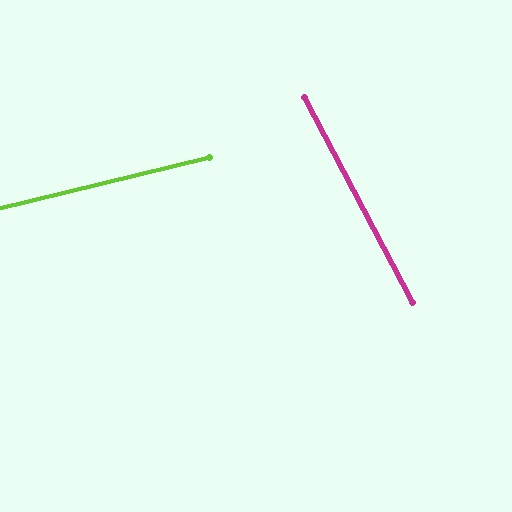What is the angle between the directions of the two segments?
Approximately 76 degrees.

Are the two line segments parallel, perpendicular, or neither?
Neither parallel nor perpendicular — they differ by about 76°.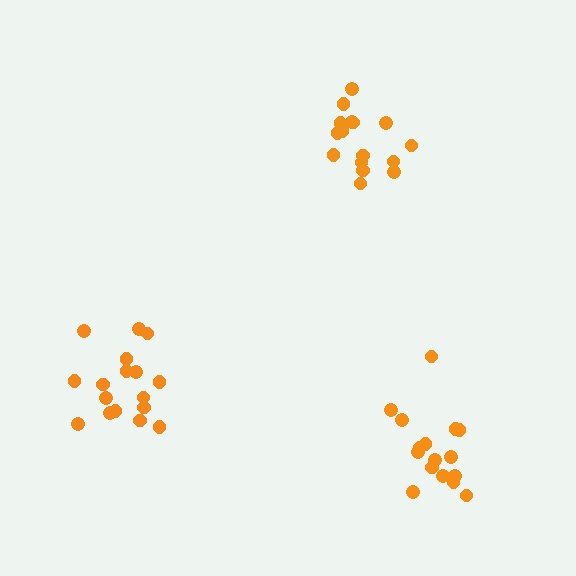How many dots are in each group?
Group 1: 16 dots, Group 2: 17 dots, Group 3: 16 dots (49 total).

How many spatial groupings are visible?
There are 3 spatial groupings.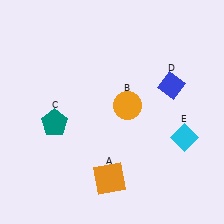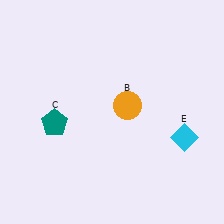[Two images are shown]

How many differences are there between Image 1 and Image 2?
There are 2 differences between the two images.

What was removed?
The orange square (A), the blue diamond (D) were removed in Image 2.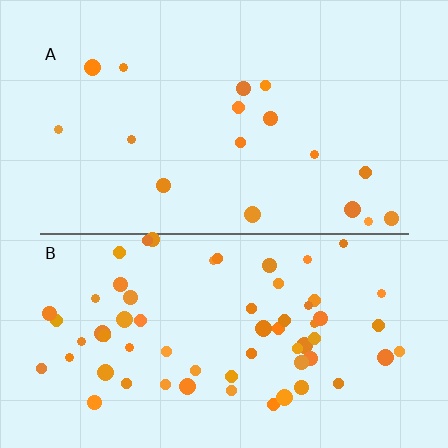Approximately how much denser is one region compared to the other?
Approximately 3.7× — region B over region A.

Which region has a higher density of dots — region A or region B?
B (the bottom).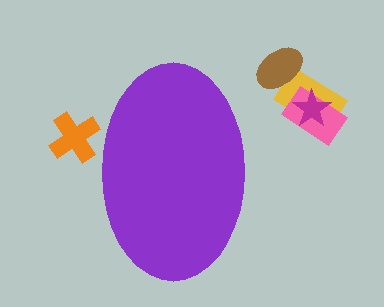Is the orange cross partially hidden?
Yes, the orange cross is partially hidden behind the purple ellipse.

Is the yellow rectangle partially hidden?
No, the yellow rectangle is fully visible.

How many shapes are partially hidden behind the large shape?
1 shape is partially hidden.